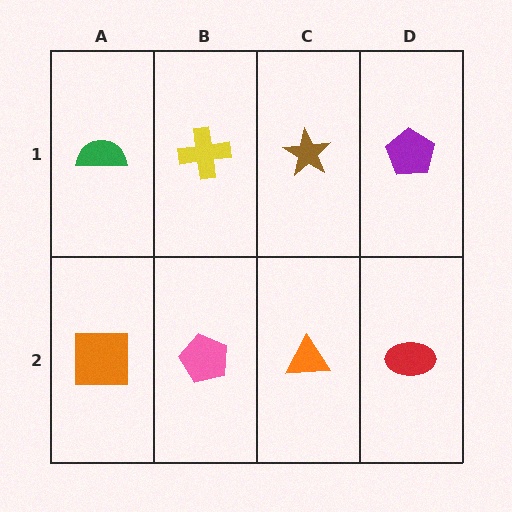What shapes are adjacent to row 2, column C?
A brown star (row 1, column C), a pink pentagon (row 2, column B), a red ellipse (row 2, column D).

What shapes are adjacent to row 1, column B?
A pink pentagon (row 2, column B), a green semicircle (row 1, column A), a brown star (row 1, column C).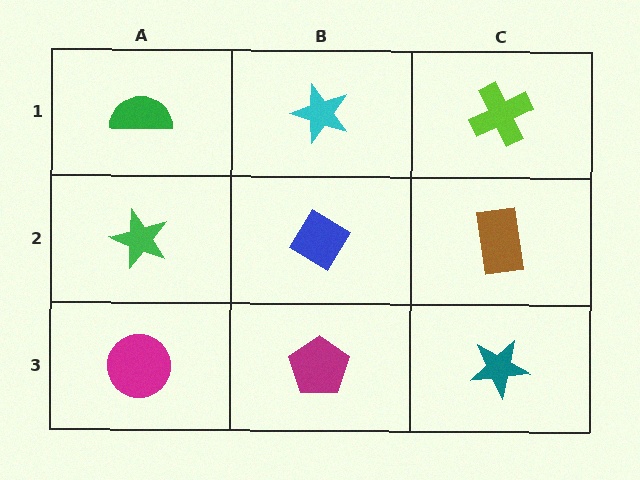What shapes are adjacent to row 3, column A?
A green star (row 2, column A), a magenta pentagon (row 3, column B).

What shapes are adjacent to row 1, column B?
A blue diamond (row 2, column B), a green semicircle (row 1, column A), a lime cross (row 1, column C).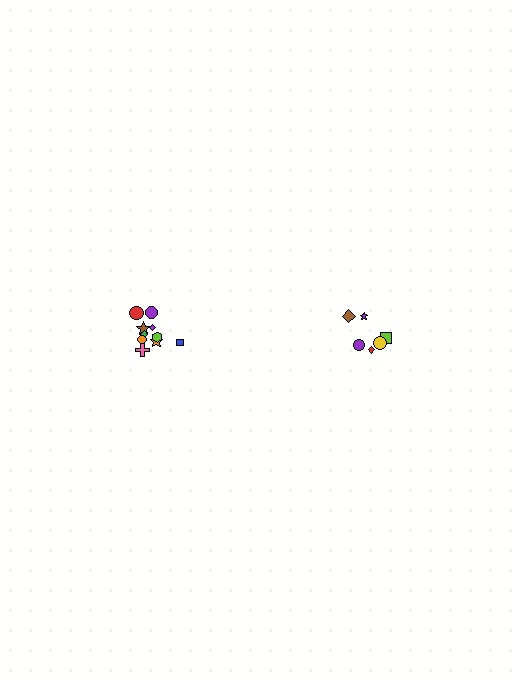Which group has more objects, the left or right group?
The left group.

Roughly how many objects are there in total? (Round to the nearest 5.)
Roughly 15 objects in total.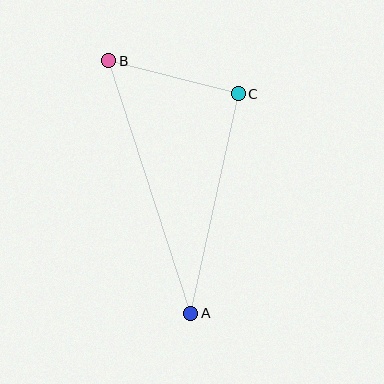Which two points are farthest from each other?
Points A and B are farthest from each other.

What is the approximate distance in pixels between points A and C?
The distance between A and C is approximately 224 pixels.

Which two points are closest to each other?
Points B and C are closest to each other.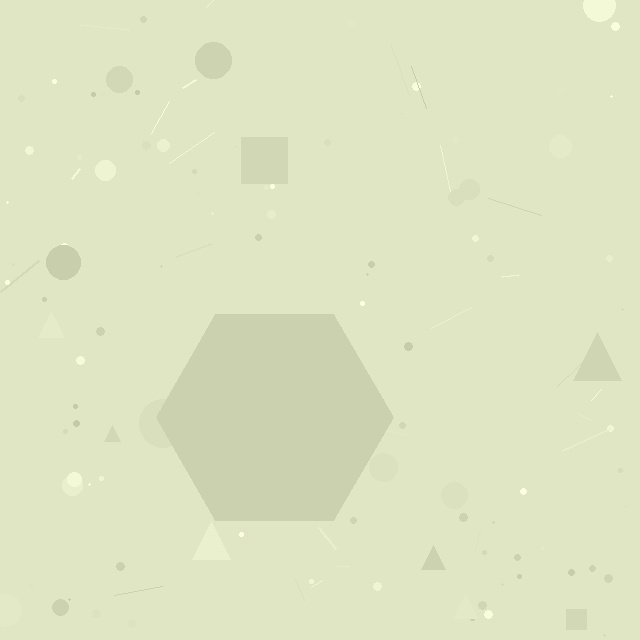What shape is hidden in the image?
A hexagon is hidden in the image.